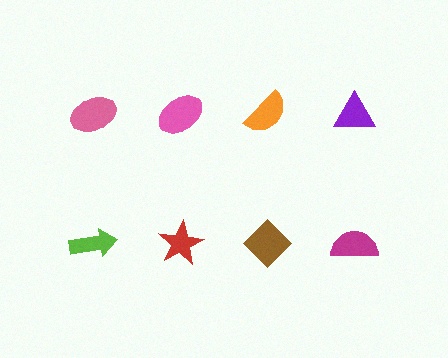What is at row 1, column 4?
A purple triangle.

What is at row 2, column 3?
A brown diamond.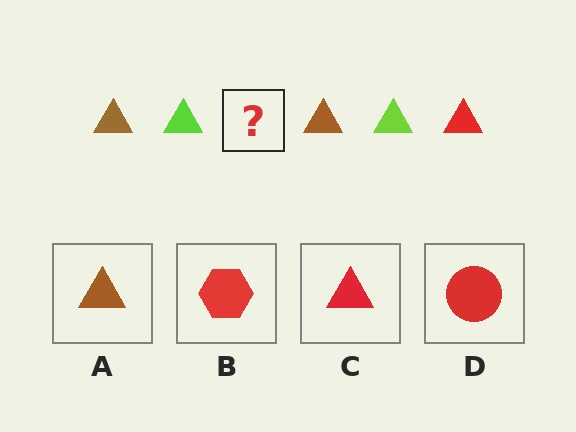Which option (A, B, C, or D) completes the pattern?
C.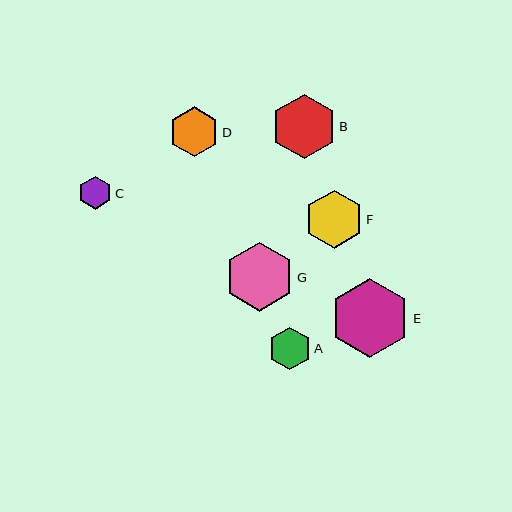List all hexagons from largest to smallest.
From largest to smallest: E, G, B, F, D, A, C.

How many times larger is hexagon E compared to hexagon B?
Hexagon E is approximately 1.2 times the size of hexagon B.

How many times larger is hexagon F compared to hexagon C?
Hexagon F is approximately 1.8 times the size of hexagon C.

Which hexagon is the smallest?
Hexagon C is the smallest with a size of approximately 33 pixels.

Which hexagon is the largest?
Hexagon E is the largest with a size of approximately 80 pixels.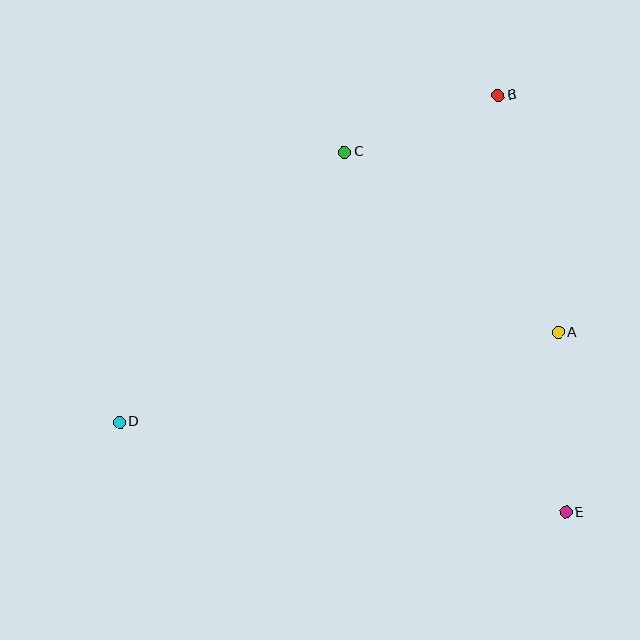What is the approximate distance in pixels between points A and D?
The distance between A and D is approximately 448 pixels.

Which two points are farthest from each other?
Points B and D are farthest from each other.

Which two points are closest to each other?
Points B and C are closest to each other.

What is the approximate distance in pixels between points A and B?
The distance between A and B is approximately 245 pixels.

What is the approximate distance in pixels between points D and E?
The distance between D and E is approximately 455 pixels.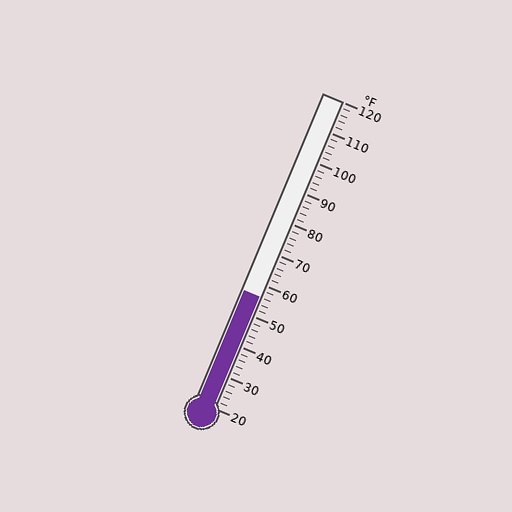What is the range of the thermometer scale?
The thermometer scale ranges from 20°F to 120°F.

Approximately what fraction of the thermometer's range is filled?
The thermometer is filled to approximately 35% of its range.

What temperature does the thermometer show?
The thermometer shows approximately 56°F.